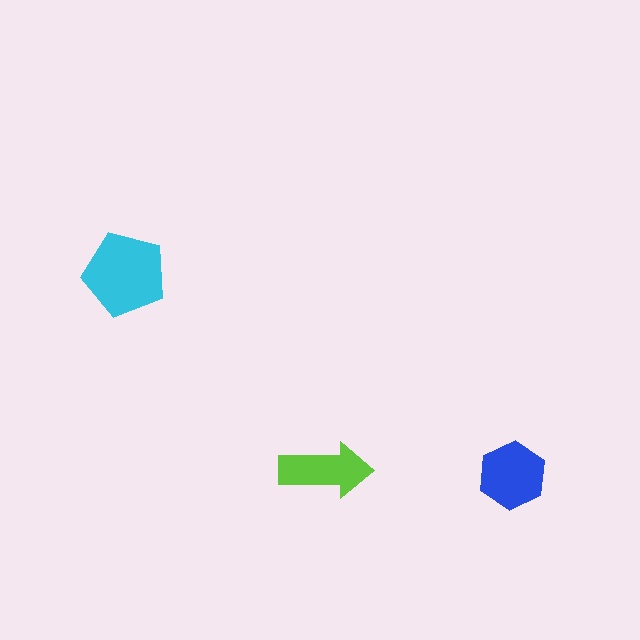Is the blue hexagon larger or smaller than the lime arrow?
Larger.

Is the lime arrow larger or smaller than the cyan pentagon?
Smaller.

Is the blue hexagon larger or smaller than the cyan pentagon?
Smaller.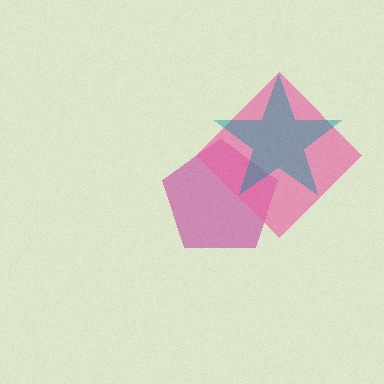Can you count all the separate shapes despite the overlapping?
Yes, there are 3 separate shapes.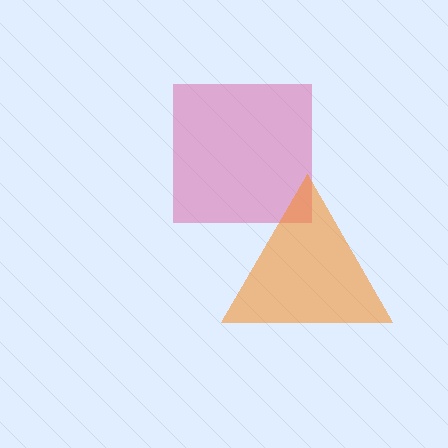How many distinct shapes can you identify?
There are 2 distinct shapes: a pink square, an orange triangle.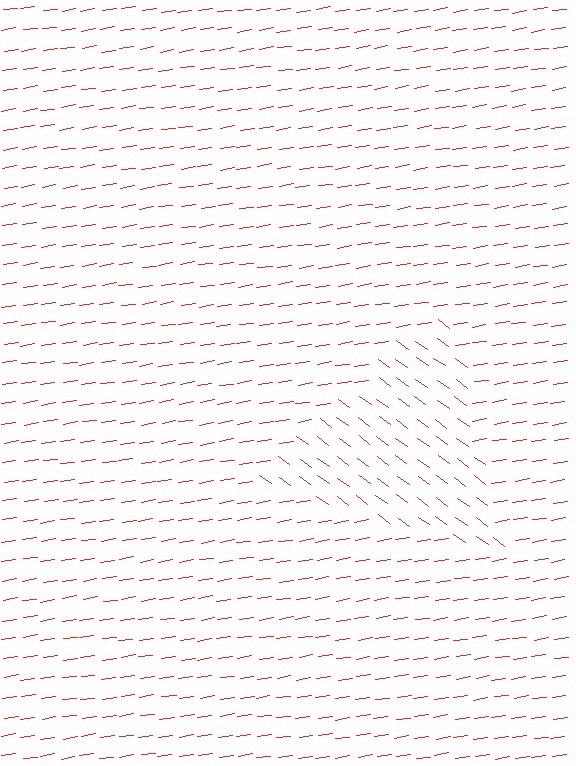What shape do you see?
I see a triangle.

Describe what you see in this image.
The image is filled with small red line segments. A triangle region in the image has lines oriented differently from the surrounding lines, creating a visible texture boundary.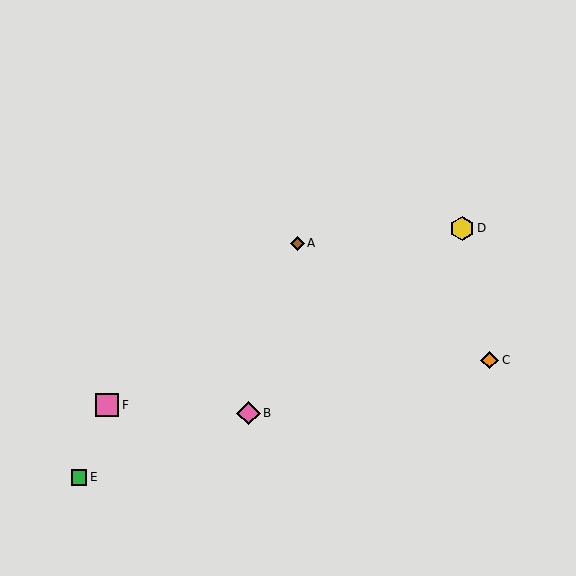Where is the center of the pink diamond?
The center of the pink diamond is at (248, 413).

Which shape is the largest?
The yellow hexagon (labeled D) is the largest.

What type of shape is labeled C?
Shape C is an orange diamond.